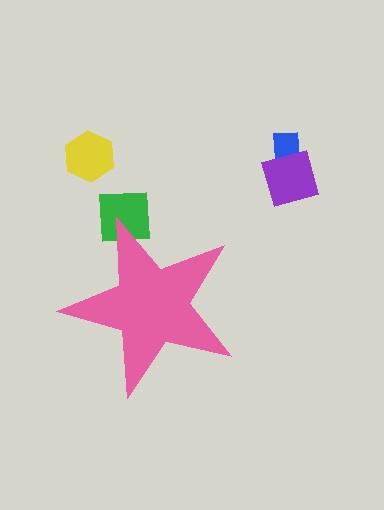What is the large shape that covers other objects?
A pink star.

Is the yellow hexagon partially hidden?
No, the yellow hexagon is fully visible.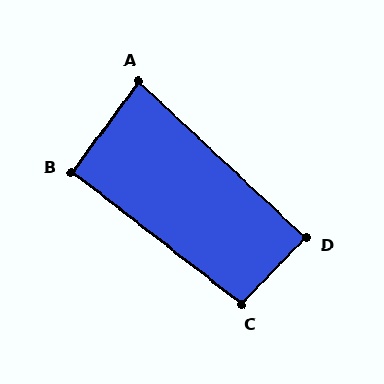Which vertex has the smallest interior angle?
A, at approximately 84 degrees.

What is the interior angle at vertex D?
Approximately 89 degrees (approximately right).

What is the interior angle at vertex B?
Approximately 91 degrees (approximately right).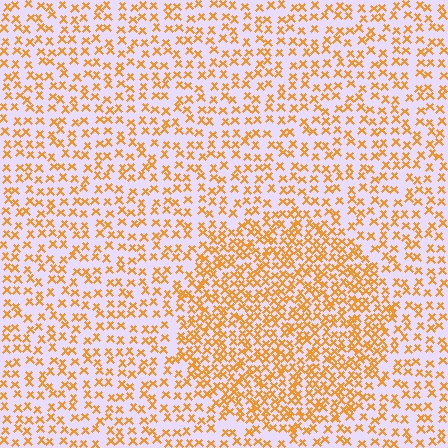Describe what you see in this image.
The image contains small orange elements arranged at two different densities. A circle-shaped region is visible where the elements are more densely packed than the surrounding area.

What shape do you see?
I see a circle.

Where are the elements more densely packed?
The elements are more densely packed inside the circle boundary.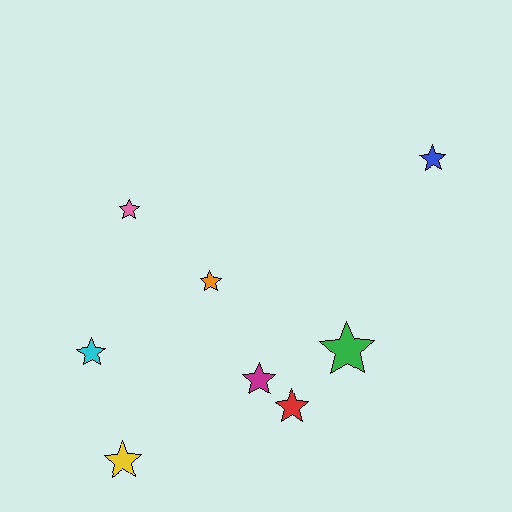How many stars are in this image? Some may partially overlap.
There are 8 stars.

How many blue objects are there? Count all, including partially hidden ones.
There is 1 blue object.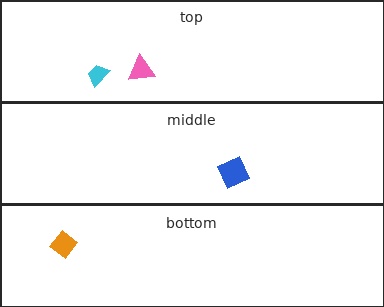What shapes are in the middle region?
The blue square.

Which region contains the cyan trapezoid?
The top region.